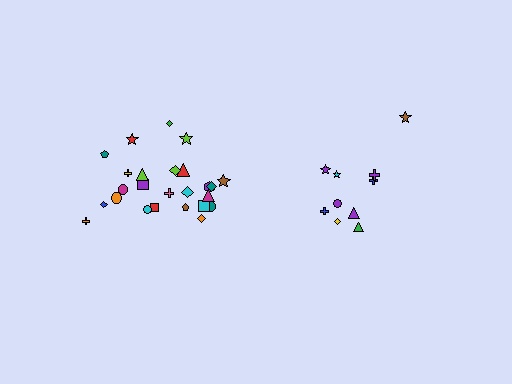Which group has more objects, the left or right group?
The left group.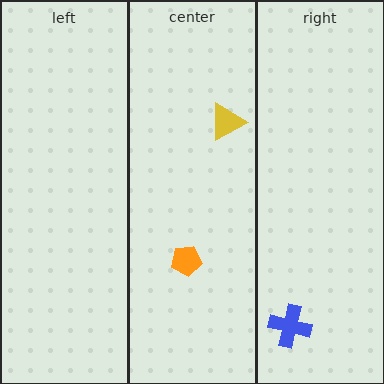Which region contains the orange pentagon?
The center region.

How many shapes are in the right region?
1.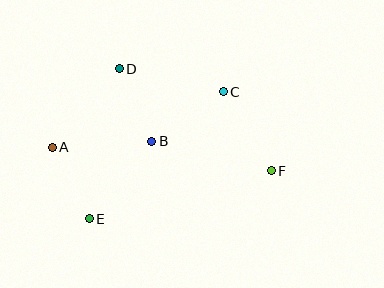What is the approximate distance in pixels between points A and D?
The distance between A and D is approximately 103 pixels.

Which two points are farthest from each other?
Points A and F are farthest from each other.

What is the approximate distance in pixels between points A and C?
The distance between A and C is approximately 180 pixels.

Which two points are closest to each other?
Points B and D are closest to each other.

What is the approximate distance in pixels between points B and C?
The distance between B and C is approximately 87 pixels.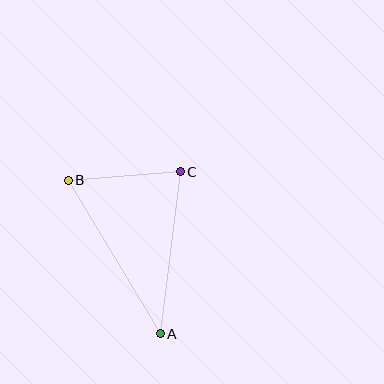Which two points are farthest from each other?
Points A and B are farthest from each other.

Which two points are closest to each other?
Points B and C are closest to each other.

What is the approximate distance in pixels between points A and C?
The distance between A and C is approximately 163 pixels.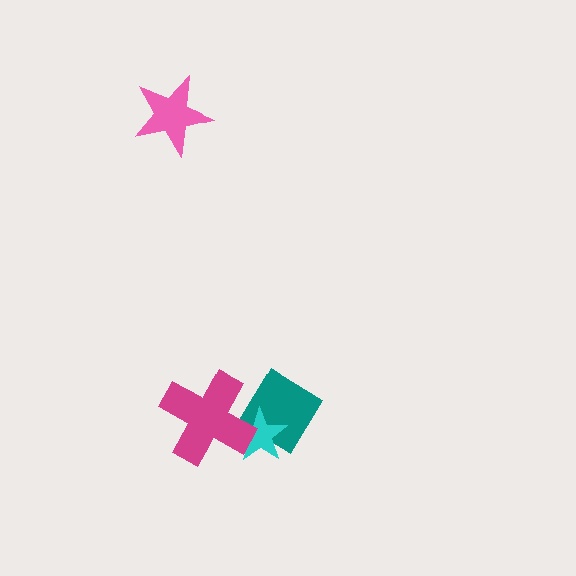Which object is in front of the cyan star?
The magenta cross is in front of the cyan star.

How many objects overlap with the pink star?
0 objects overlap with the pink star.